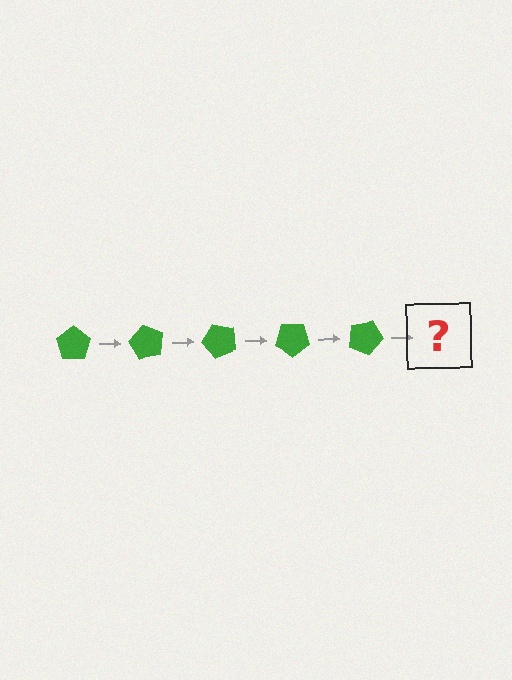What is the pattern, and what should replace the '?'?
The pattern is that the pentagon rotates 60 degrees each step. The '?' should be a green pentagon rotated 300 degrees.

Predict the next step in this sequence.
The next step is a green pentagon rotated 300 degrees.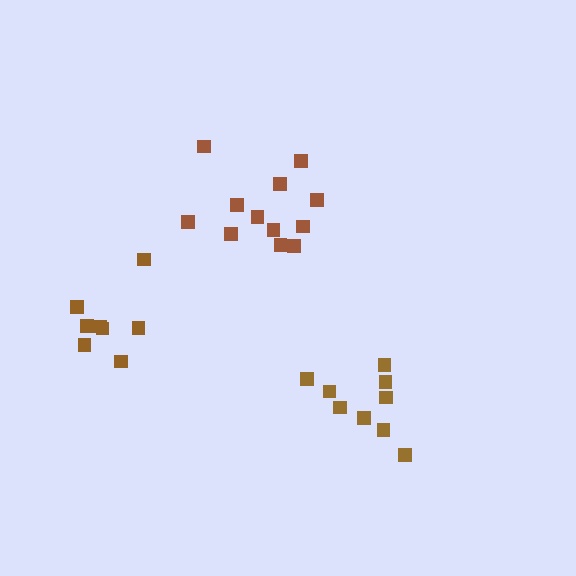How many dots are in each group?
Group 1: 9 dots, Group 2: 12 dots, Group 3: 8 dots (29 total).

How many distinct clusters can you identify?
There are 3 distinct clusters.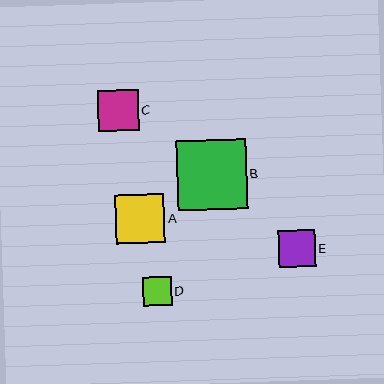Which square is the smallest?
Square D is the smallest with a size of approximately 29 pixels.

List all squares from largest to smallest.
From largest to smallest: B, A, C, E, D.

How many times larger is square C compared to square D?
Square C is approximately 1.4 times the size of square D.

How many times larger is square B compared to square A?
Square B is approximately 1.4 times the size of square A.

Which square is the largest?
Square B is the largest with a size of approximately 70 pixels.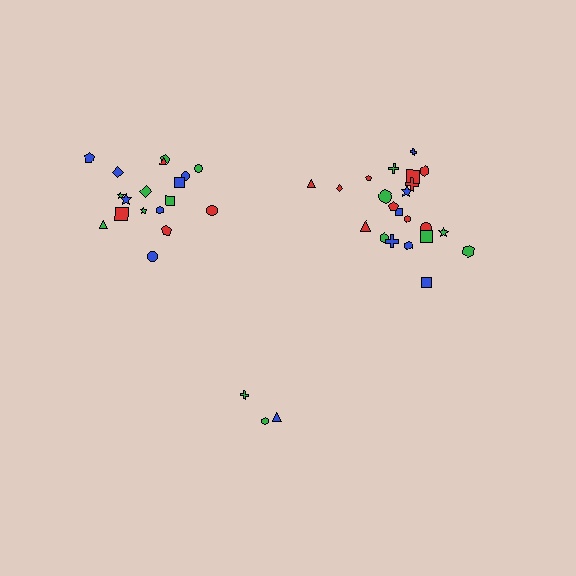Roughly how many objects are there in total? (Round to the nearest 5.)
Roughly 45 objects in total.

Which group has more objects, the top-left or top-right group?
The top-right group.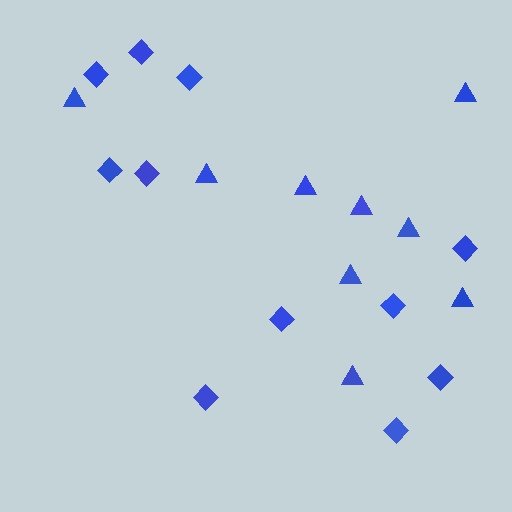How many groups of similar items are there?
There are 2 groups: one group of diamonds (11) and one group of triangles (9).